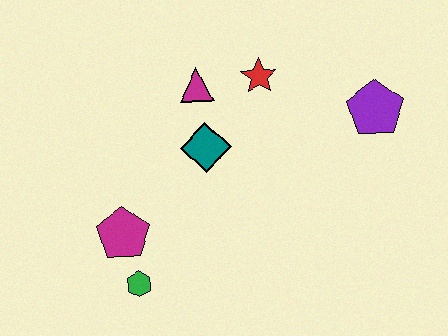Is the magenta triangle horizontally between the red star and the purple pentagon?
No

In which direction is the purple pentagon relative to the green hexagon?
The purple pentagon is to the right of the green hexagon.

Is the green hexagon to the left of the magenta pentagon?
No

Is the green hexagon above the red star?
No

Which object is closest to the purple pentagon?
The red star is closest to the purple pentagon.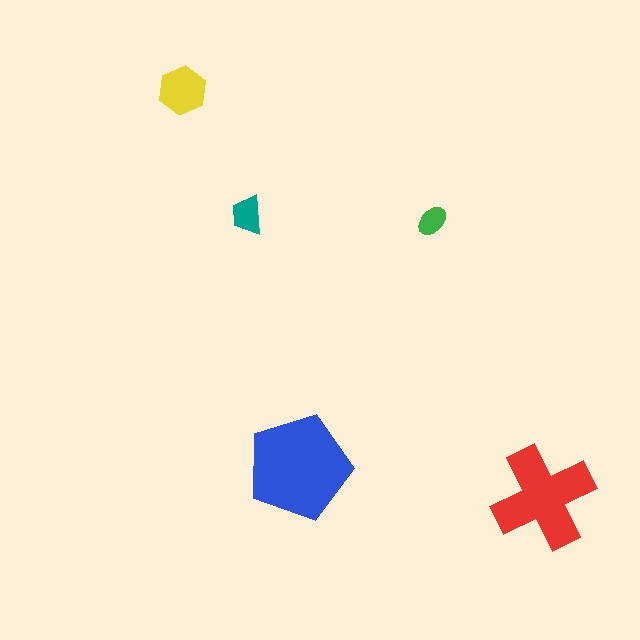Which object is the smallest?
The green ellipse.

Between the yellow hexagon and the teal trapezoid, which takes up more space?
The yellow hexagon.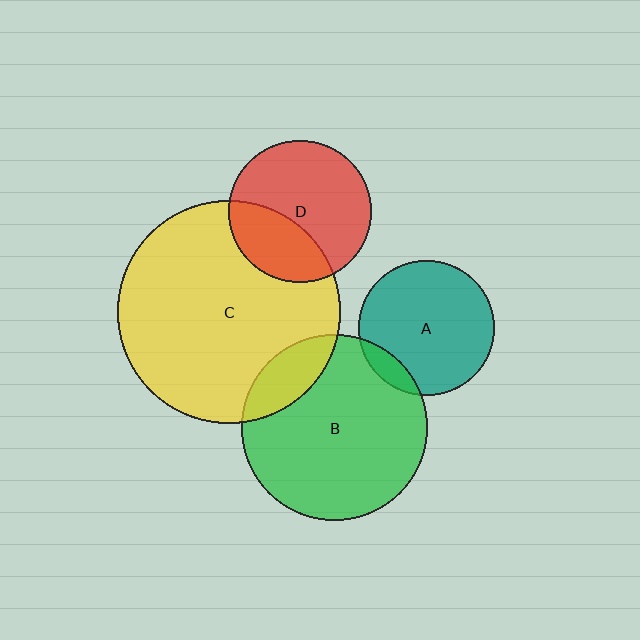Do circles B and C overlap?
Yes.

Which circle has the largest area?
Circle C (yellow).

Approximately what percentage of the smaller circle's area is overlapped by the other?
Approximately 15%.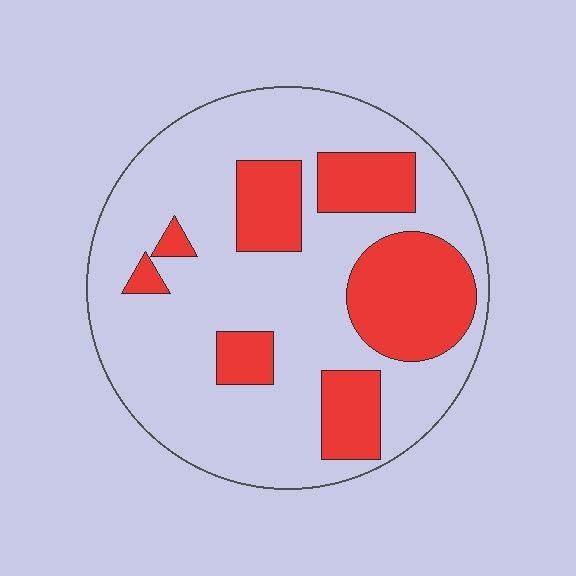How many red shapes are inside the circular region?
7.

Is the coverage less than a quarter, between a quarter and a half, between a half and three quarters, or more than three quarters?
Between a quarter and a half.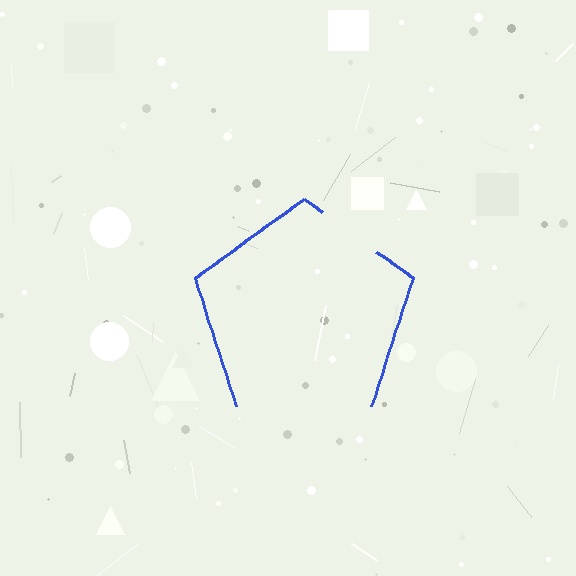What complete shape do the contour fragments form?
The contour fragments form a pentagon.